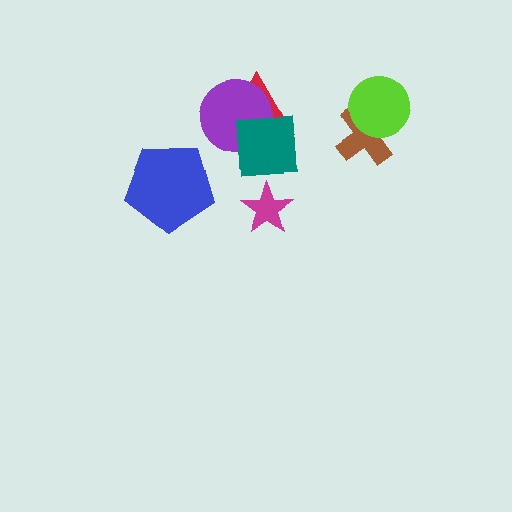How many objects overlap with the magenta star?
0 objects overlap with the magenta star.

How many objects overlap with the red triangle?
2 objects overlap with the red triangle.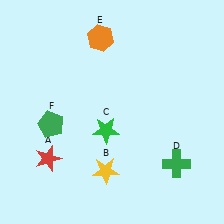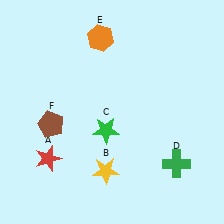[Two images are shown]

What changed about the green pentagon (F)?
In Image 1, F is green. In Image 2, it changed to brown.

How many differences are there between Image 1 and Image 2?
There is 1 difference between the two images.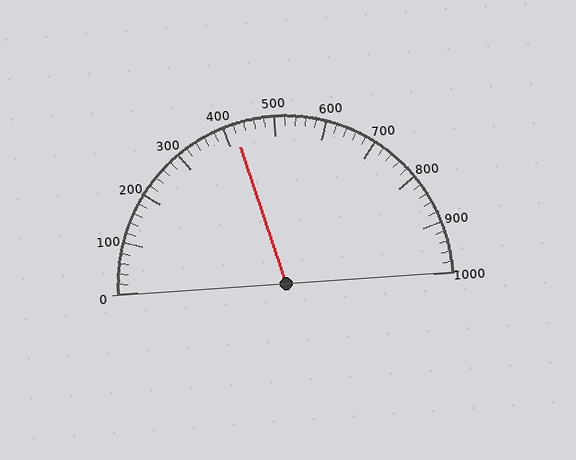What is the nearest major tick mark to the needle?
The nearest major tick mark is 400.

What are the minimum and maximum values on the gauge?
The gauge ranges from 0 to 1000.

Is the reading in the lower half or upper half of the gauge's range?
The reading is in the lower half of the range (0 to 1000).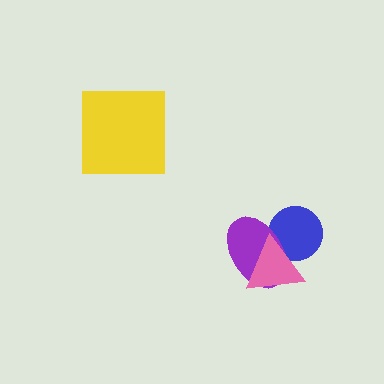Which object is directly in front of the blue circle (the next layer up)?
The purple ellipse is directly in front of the blue circle.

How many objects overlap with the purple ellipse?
2 objects overlap with the purple ellipse.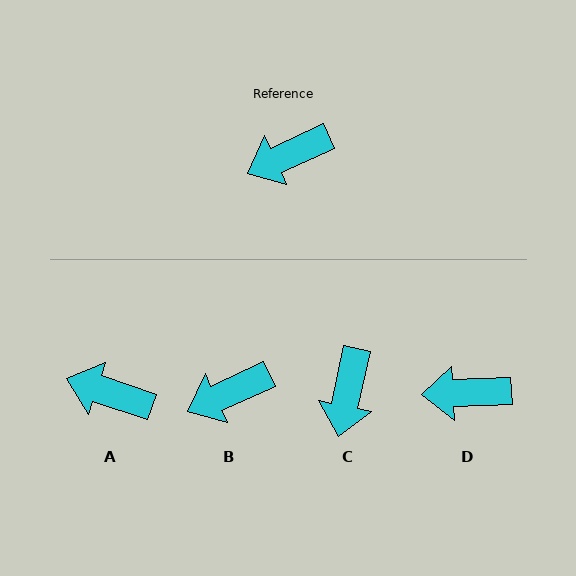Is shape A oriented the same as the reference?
No, it is off by about 43 degrees.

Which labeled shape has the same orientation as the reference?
B.